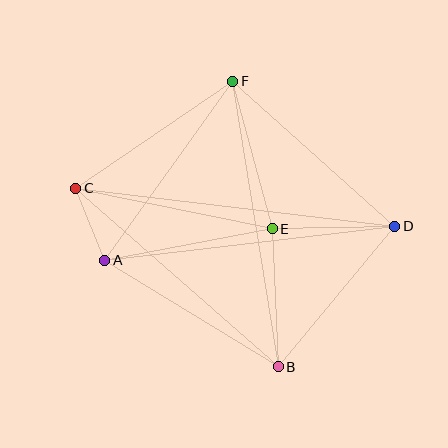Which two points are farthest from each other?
Points C and D are farthest from each other.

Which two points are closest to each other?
Points A and C are closest to each other.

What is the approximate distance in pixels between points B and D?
The distance between B and D is approximately 183 pixels.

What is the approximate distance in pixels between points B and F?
The distance between B and F is approximately 289 pixels.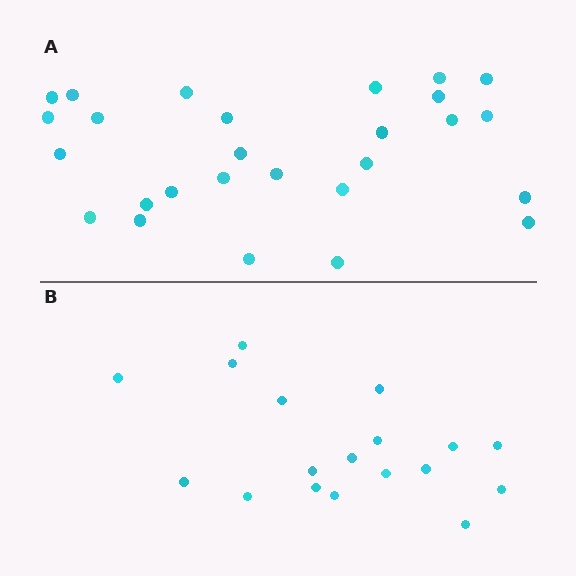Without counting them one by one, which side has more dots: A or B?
Region A (the top region) has more dots.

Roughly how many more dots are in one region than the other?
Region A has roughly 8 or so more dots than region B.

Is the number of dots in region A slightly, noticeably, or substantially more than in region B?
Region A has substantially more. The ratio is roughly 1.5 to 1.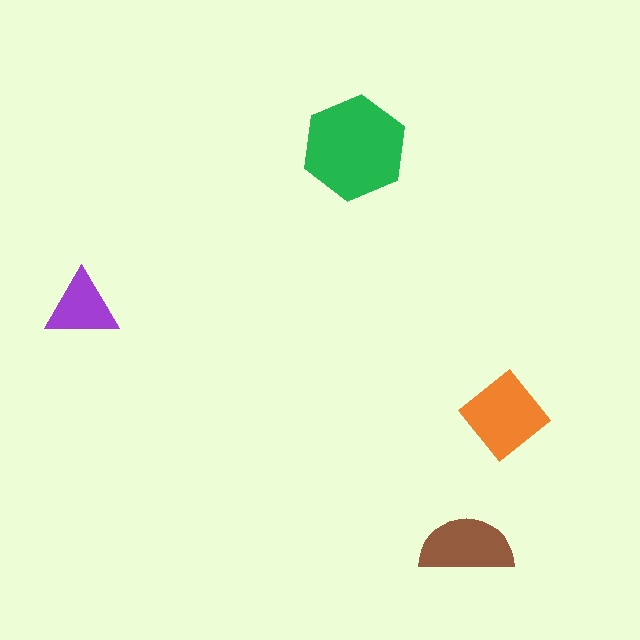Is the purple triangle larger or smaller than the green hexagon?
Smaller.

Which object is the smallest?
The purple triangle.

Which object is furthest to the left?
The purple triangle is leftmost.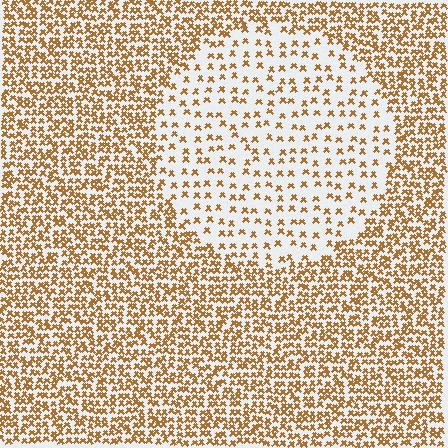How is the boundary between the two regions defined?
The boundary is defined by a change in element density (approximately 2.6x ratio). All elements are the same color, size, and shape.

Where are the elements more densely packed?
The elements are more densely packed outside the circle boundary.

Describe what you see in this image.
The image contains small brown elements arranged at two different densities. A circle-shaped region is visible where the elements are less densely packed than the surrounding area.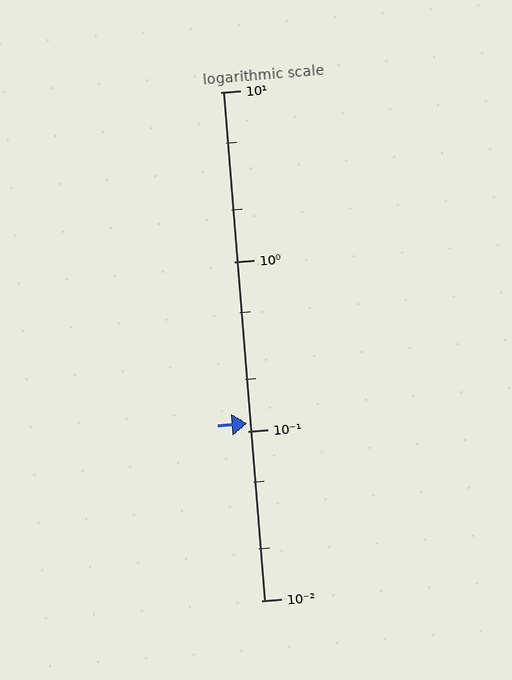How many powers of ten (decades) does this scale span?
The scale spans 3 decades, from 0.01 to 10.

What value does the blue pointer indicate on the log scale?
The pointer indicates approximately 0.11.